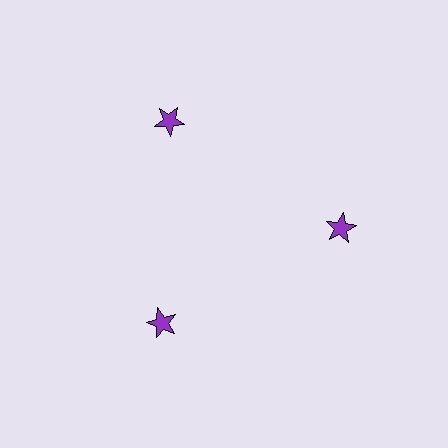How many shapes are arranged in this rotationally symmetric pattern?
There are 3 shapes, arranged in 3 groups of 1.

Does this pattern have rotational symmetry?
Yes, this pattern has 3-fold rotational symmetry. It looks the same after rotating 120 degrees around the center.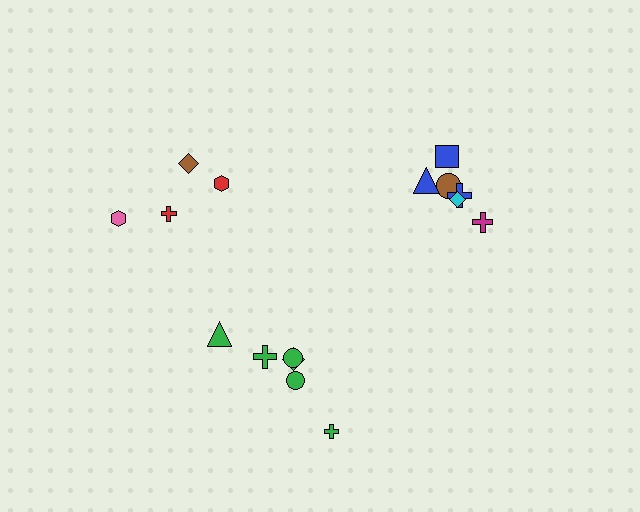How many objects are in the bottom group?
There are 6 objects.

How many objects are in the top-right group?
There are 6 objects.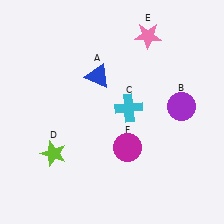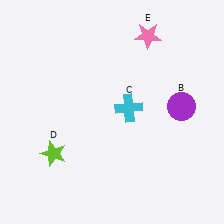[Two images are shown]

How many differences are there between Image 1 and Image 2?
There are 2 differences between the two images.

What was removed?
The blue triangle (A), the magenta circle (F) were removed in Image 2.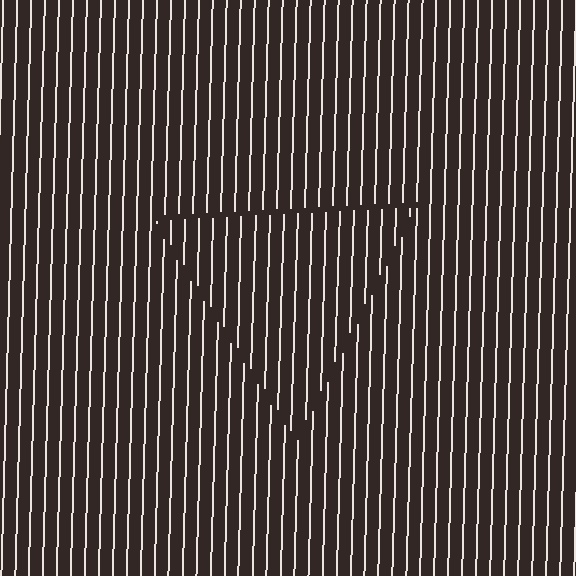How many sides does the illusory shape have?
3 sides — the line-ends trace a triangle.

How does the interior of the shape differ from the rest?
The interior of the shape contains the same grating, shifted by half a period — the contour is defined by the phase discontinuity where line-ends from the inner and outer gratings abut.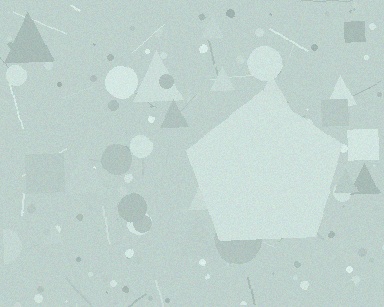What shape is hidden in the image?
A pentagon is hidden in the image.